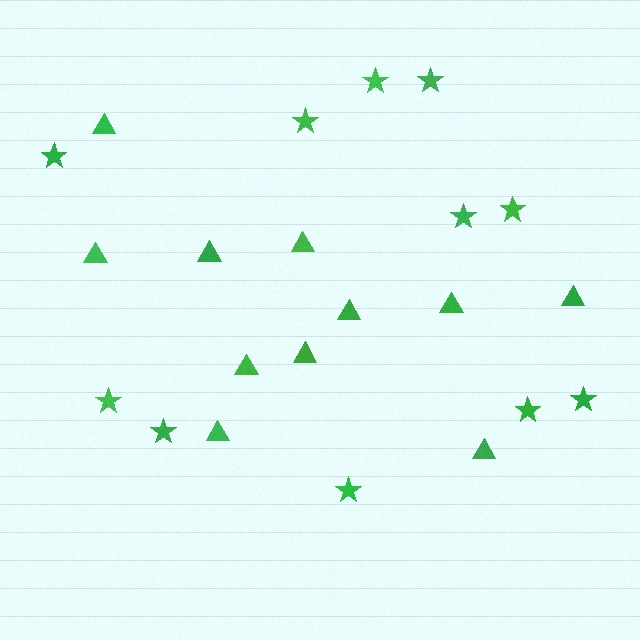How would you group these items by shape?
There are 2 groups: one group of stars (11) and one group of triangles (11).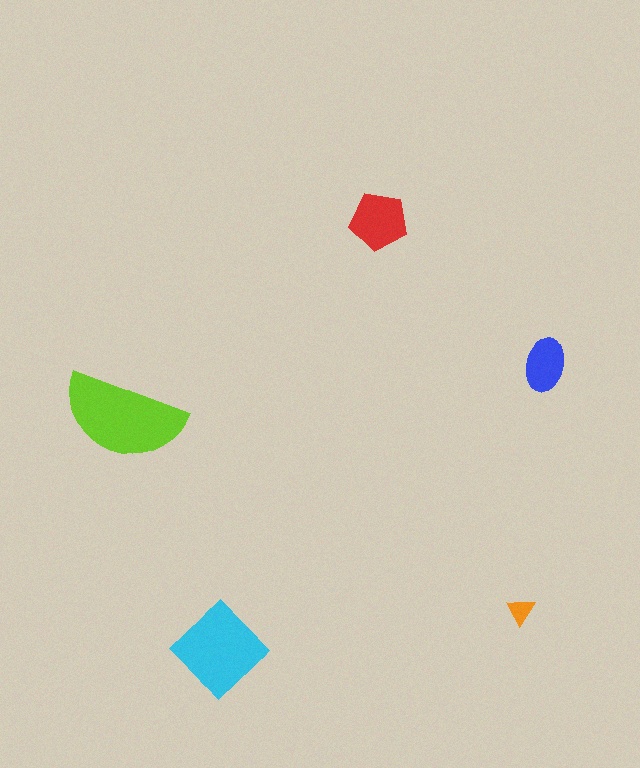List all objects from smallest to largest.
The orange triangle, the blue ellipse, the red pentagon, the cyan diamond, the lime semicircle.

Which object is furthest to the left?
The lime semicircle is leftmost.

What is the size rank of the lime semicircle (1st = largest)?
1st.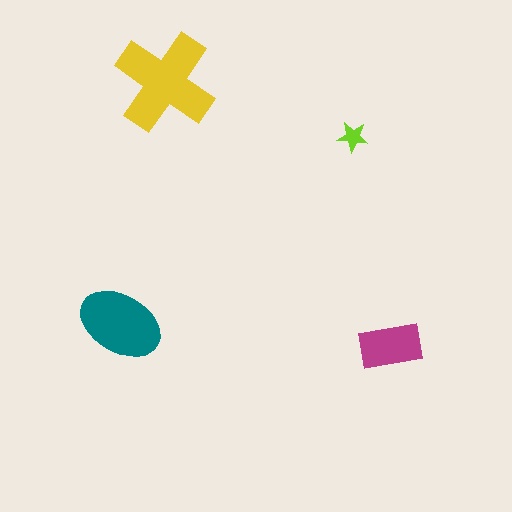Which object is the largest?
The yellow cross.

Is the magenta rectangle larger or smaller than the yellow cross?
Smaller.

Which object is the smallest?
The lime star.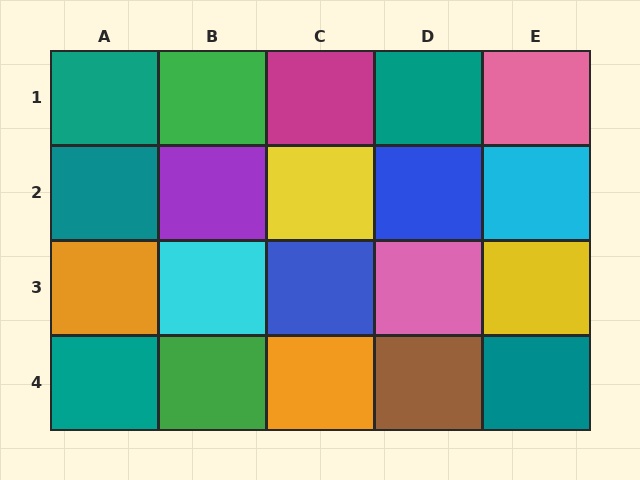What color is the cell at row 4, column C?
Orange.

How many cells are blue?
2 cells are blue.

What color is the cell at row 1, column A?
Teal.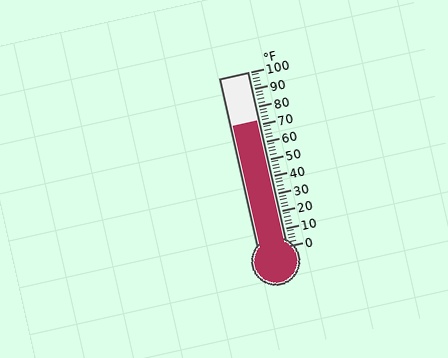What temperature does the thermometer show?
The thermometer shows approximately 72°F.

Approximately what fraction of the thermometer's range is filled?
The thermometer is filled to approximately 70% of its range.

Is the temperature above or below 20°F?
The temperature is above 20°F.